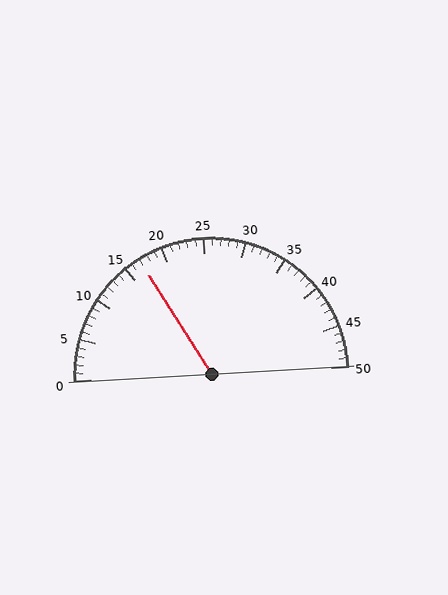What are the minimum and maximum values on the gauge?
The gauge ranges from 0 to 50.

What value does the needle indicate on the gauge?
The needle indicates approximately 17.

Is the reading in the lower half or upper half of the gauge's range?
The reading is in the lower half of the range (0 to 50).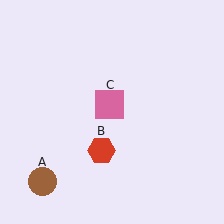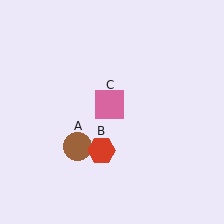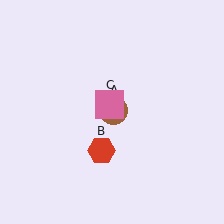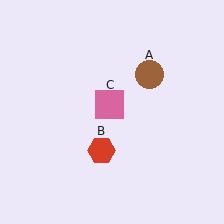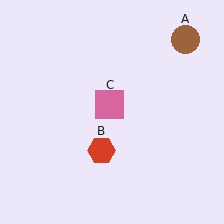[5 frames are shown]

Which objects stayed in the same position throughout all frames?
Red hexagon (object B) and pink square (object C) remained stationary.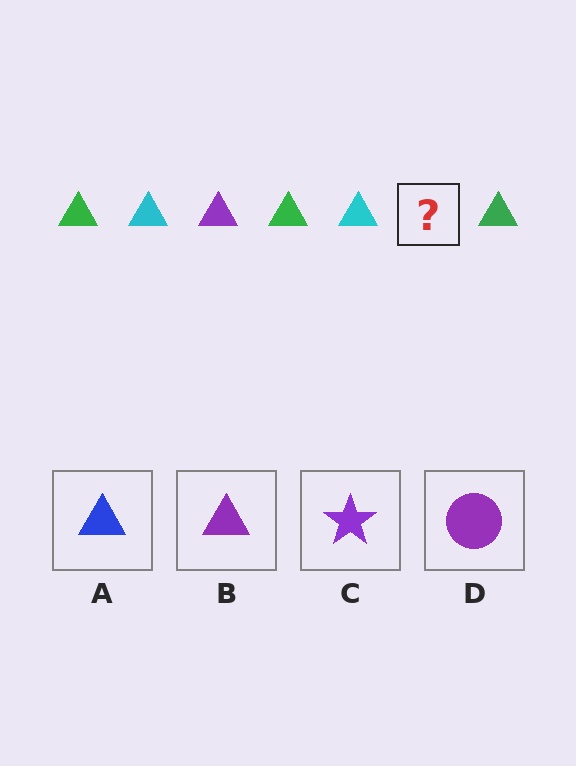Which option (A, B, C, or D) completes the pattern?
B.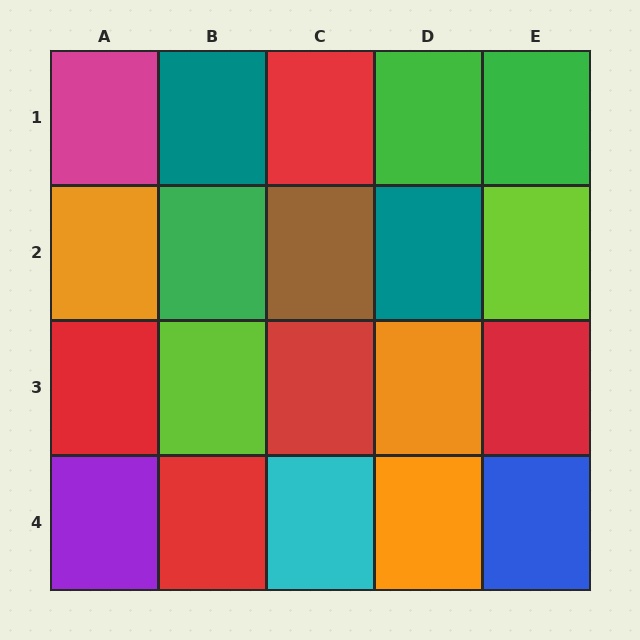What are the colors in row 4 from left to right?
Purple, red, cyan, orange, blue.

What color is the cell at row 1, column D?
Green.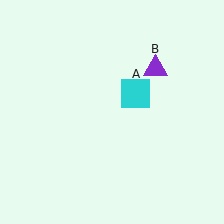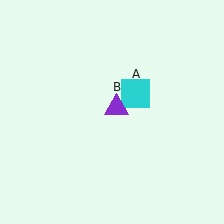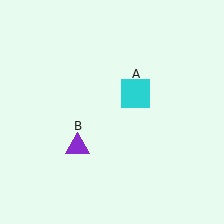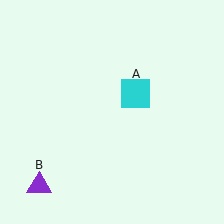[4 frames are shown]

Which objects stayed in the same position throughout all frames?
Cyan square (object A) remained stationary.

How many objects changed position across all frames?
1 object changed position: purple triangle (object B).